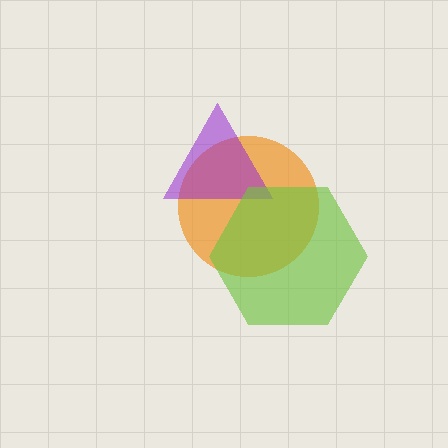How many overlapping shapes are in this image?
There are 3 overlapping shapes in the image.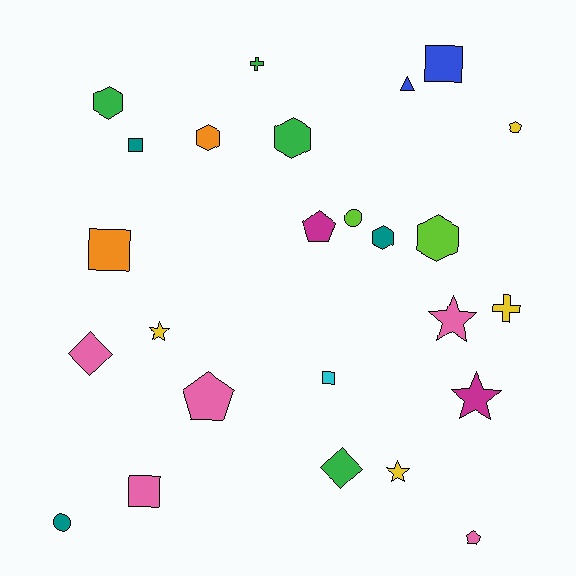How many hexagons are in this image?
There are 5 hexagons.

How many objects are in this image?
There are 25 objects.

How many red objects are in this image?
There are no red objects.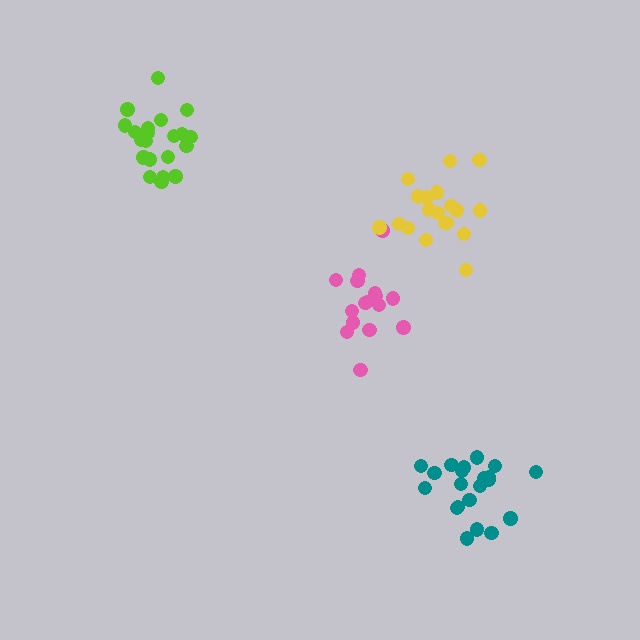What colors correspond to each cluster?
The clusters are colored: teal, pink, lime, yellow.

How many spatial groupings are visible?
There are 4 spatial groupings.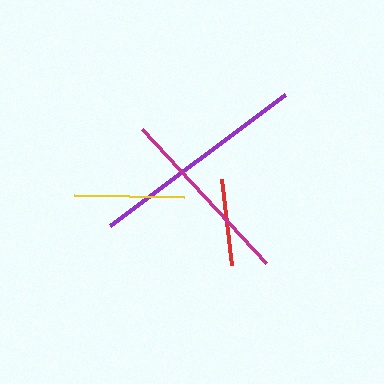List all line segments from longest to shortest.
From longest to shortest: purple, magenta, yellow, red.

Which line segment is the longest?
The purple line is the longest at approximately 218 pixels.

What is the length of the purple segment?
The purple segment is approximately 218 pixels long.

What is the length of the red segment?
The red segment is approximately 87 pixels long.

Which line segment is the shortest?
The red line is the shortest at approximately 87 pixels.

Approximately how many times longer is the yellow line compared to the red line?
The yellow line is approximately 1.3 times the length of the red line.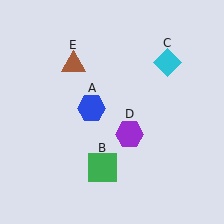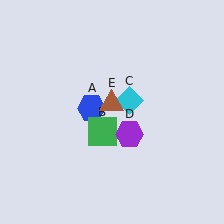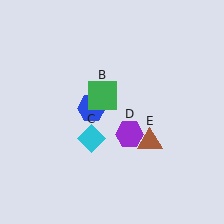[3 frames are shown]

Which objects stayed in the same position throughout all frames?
Blue hexagon (object A) and purple hexagon (object D) remained stationary.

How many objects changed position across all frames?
3 objects changed position: green square (object B), cyan diamond (object C), brown triangle (object E).